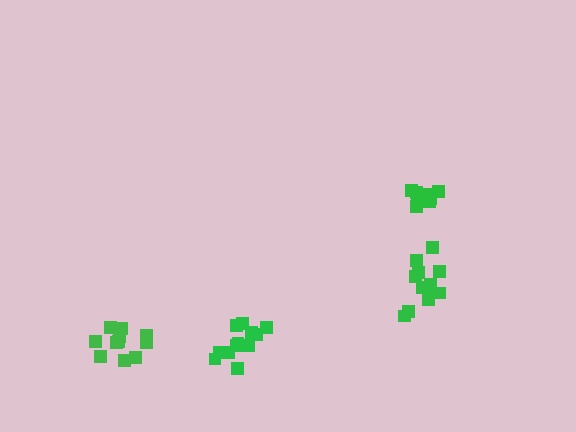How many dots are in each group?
Group 1: 13 dots, Group 2: 12 dots, Group 3: 11 dots, Group 4: 11 dots (47 total).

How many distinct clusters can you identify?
There are 4 distinct clusters.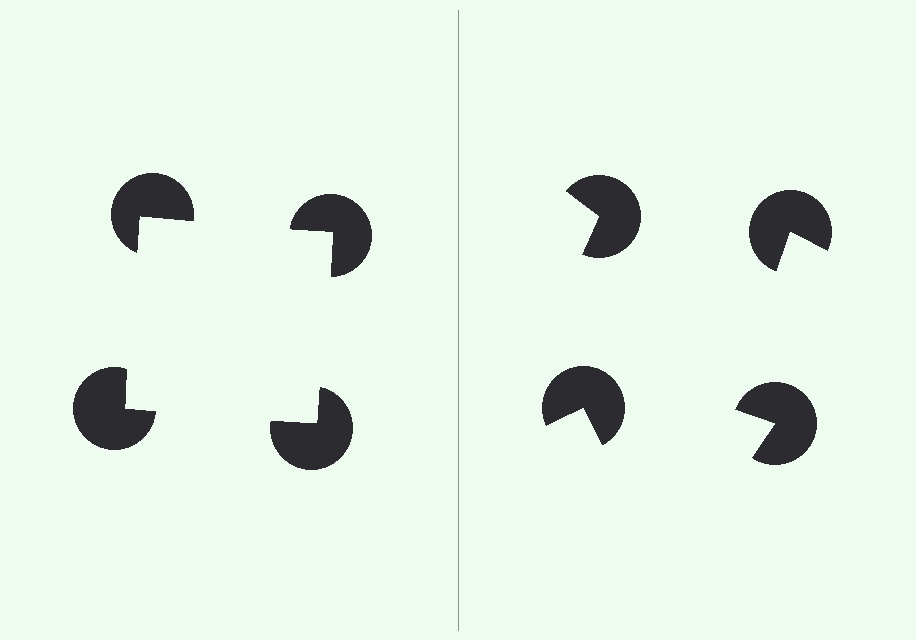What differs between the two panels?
The pac-man discs are positioned identically on both sides; only the wedge orientations differ. On the left they align to a square; on the right they are misaligned.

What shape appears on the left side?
An illusory square.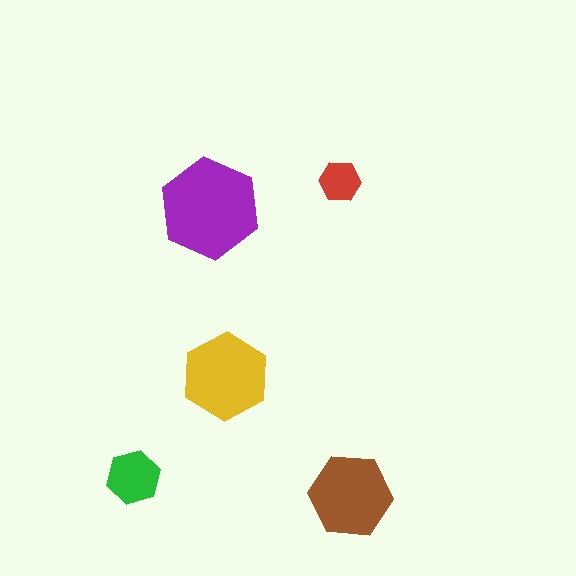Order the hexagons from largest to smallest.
the purple one, the yellow one, the brown one, the green one, the red one.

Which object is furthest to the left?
The green hexagon is leftmost.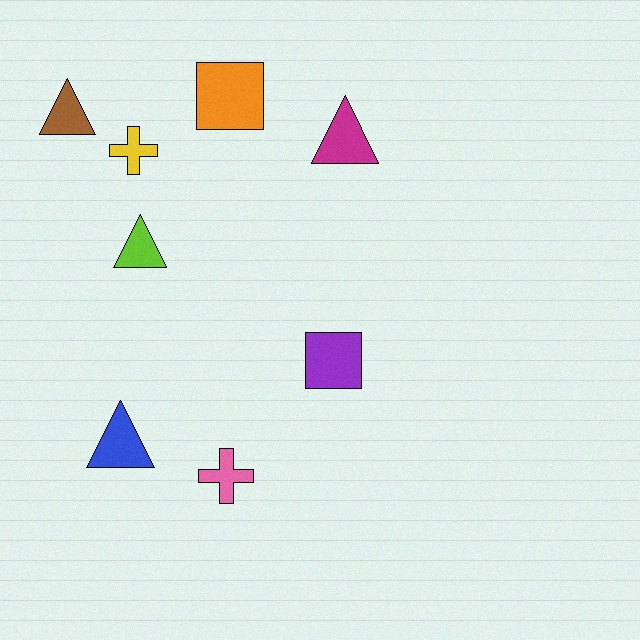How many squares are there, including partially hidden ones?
There are 2 squares.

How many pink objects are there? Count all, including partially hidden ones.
There is 1 pink object.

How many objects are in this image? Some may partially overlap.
There are 8 objects.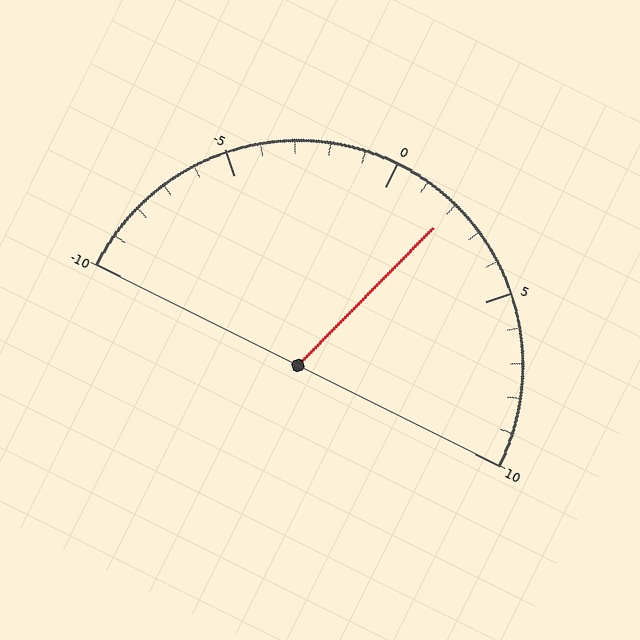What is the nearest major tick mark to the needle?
The nearest major tick mark is 0.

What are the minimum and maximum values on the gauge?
The gauge ranges from -10 to 10.